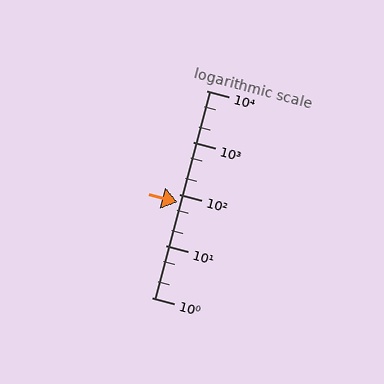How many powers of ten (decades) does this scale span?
The scale spans 4 decades, from 1 to 10000.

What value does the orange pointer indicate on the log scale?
The pointer indicates approximately 70.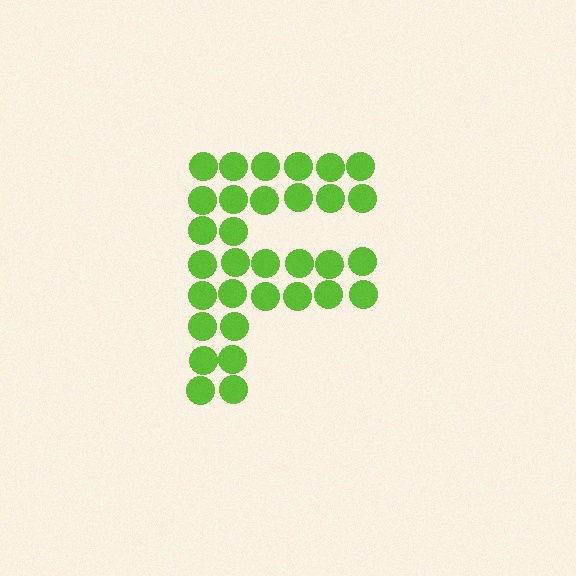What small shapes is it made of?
It is made of small circles.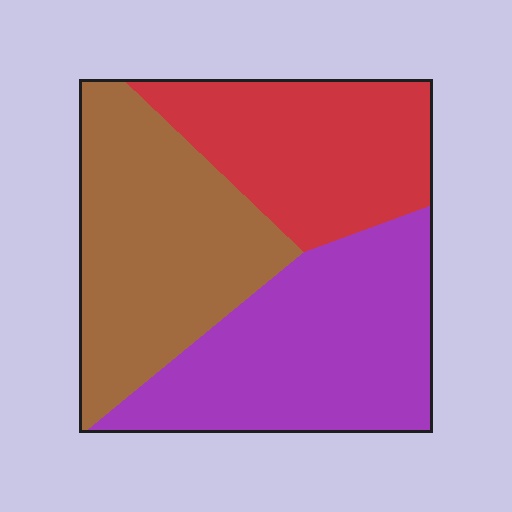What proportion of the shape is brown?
Brown covers 35% of the shape.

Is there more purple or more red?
Purple.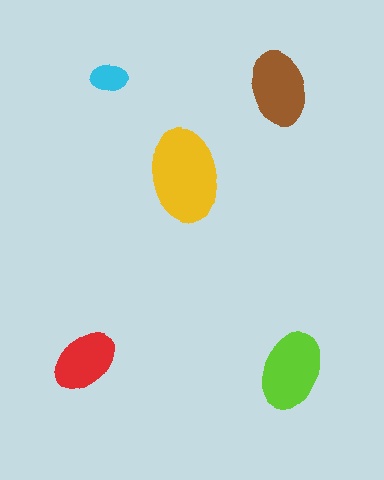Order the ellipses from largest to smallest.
the yellow one, the lime one, the brown one, the red one, the cyan one.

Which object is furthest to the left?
The red ellipse is leftmost.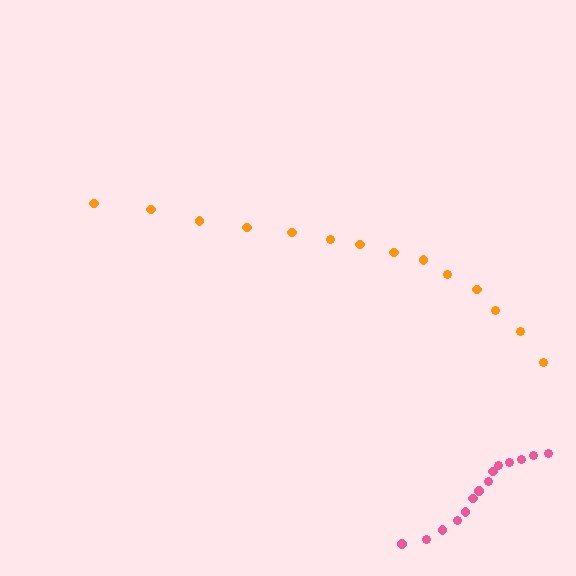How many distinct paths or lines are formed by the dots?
There are 2 distinct paths.